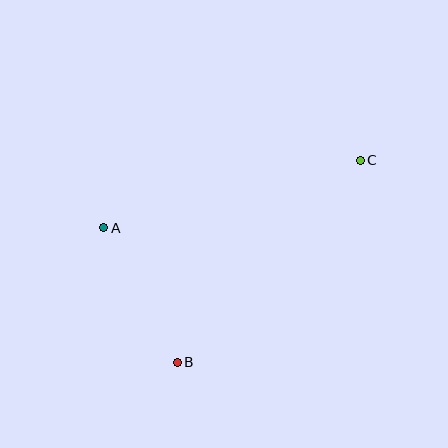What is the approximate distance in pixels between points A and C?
The distance between A and C is approximately 265 pixels.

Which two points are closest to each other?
Points A and B are closest to each other.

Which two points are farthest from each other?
Points B and C are farthest from each other.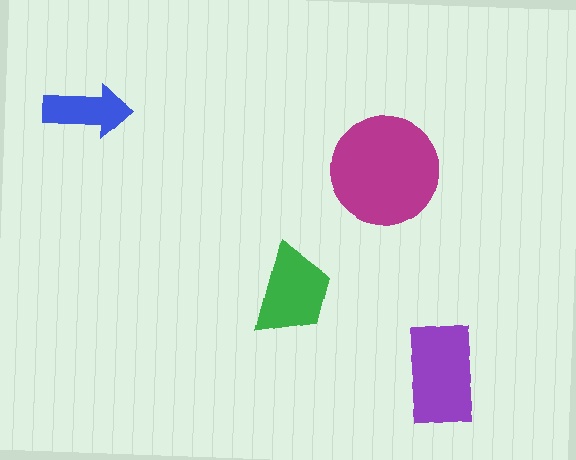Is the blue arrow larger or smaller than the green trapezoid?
Smaller.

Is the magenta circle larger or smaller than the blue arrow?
Larger.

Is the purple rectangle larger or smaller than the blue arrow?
Larger.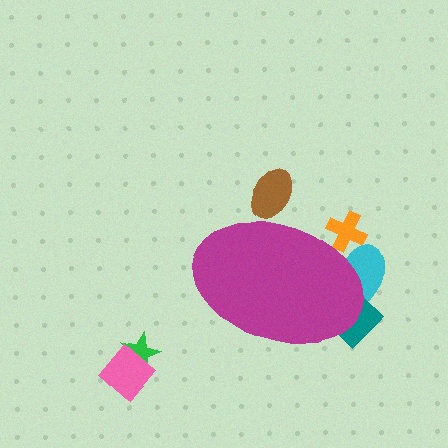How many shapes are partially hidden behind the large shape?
4 shapes are partially hidden.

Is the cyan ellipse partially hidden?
Yes, the cyan ellipse is partially hidden behind the magenta ellipse.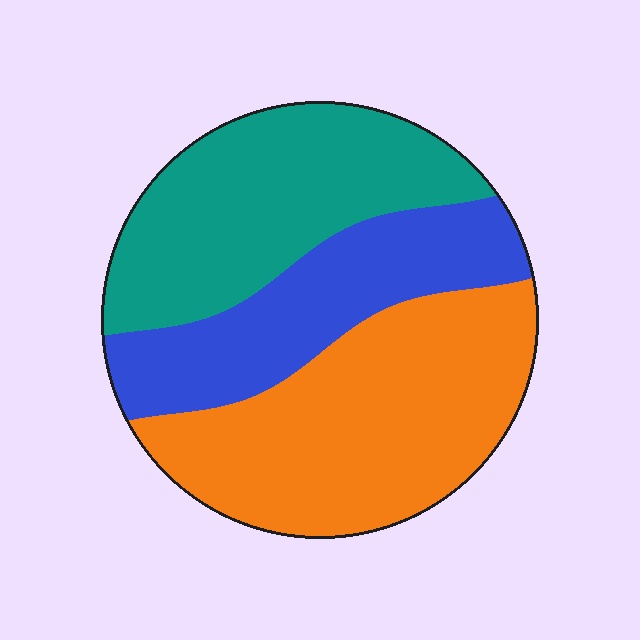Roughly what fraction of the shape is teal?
Teal covers about 35% of the shape.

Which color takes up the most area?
Orange, at roughly 40%.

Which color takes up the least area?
Blue, at roughly 25%.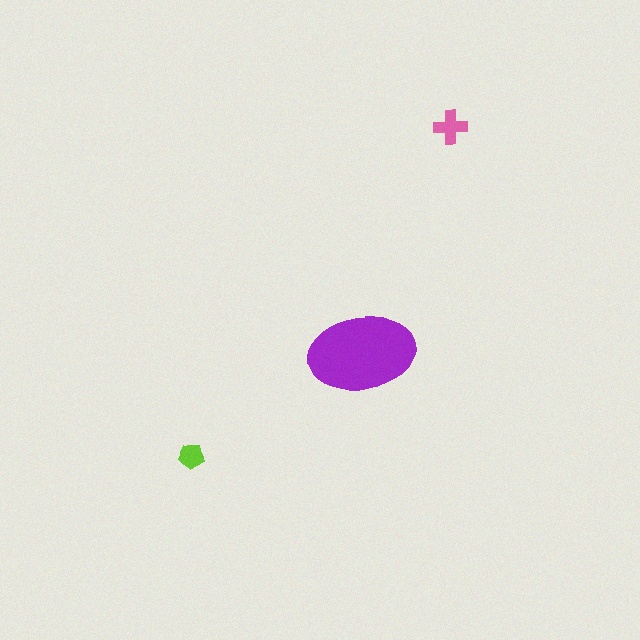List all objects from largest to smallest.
The purple ellipse, the pink cross, the lime pentagon.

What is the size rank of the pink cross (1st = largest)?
2nd.